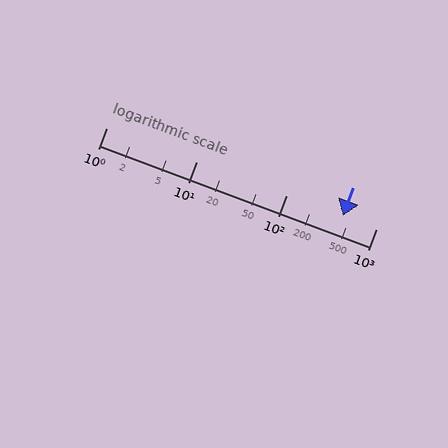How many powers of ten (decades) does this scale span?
The scale spans 3 decades, from 1 to 1000.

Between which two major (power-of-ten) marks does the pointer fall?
The pointer is between 100 and 1000.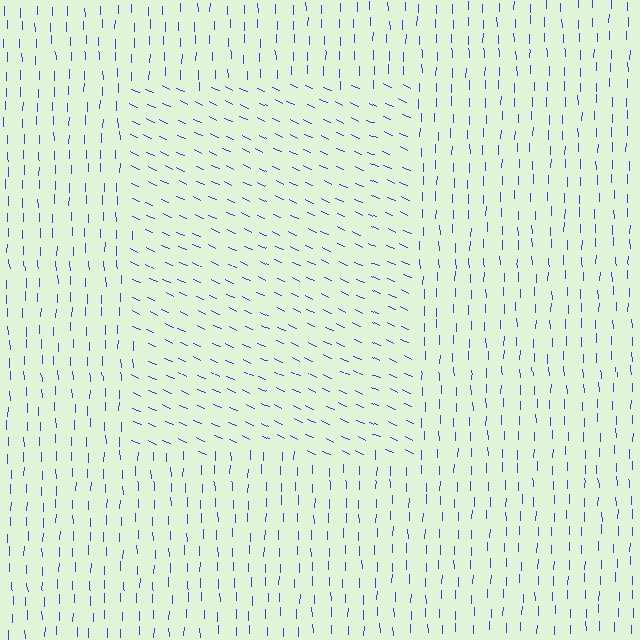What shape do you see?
I see a rectangle.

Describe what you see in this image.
The image is filled with small blue line segments. A rectangle region in the image has lines oriented differently from the surrounding lines, creating a visible texture boundary.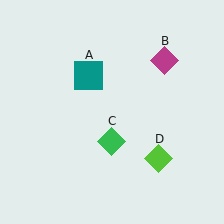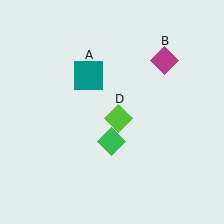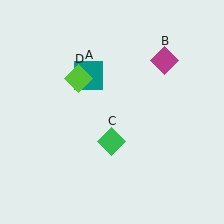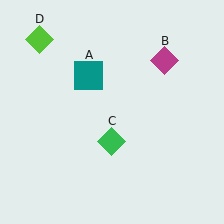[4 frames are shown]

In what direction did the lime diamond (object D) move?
The lime diamond (object D) moved up and to the left.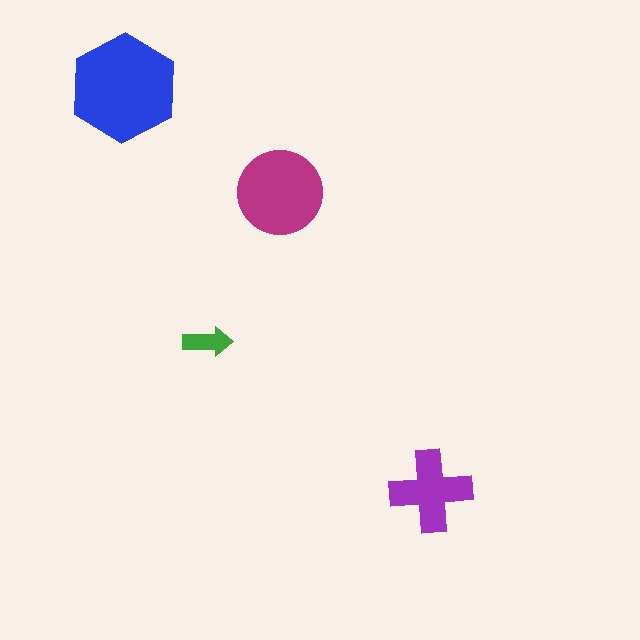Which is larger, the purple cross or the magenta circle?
The magenta circle.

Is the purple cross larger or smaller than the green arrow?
Larger.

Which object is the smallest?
The green arrow.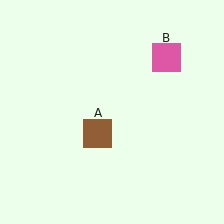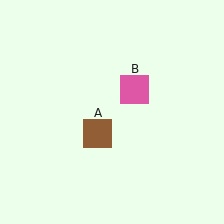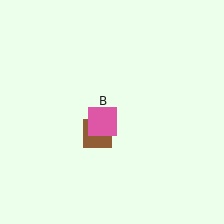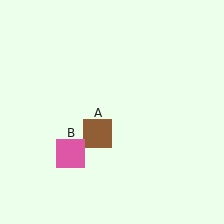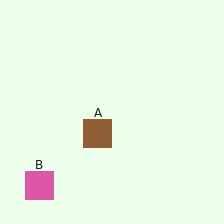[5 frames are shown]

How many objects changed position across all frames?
1 object changed position: pink square (object B).